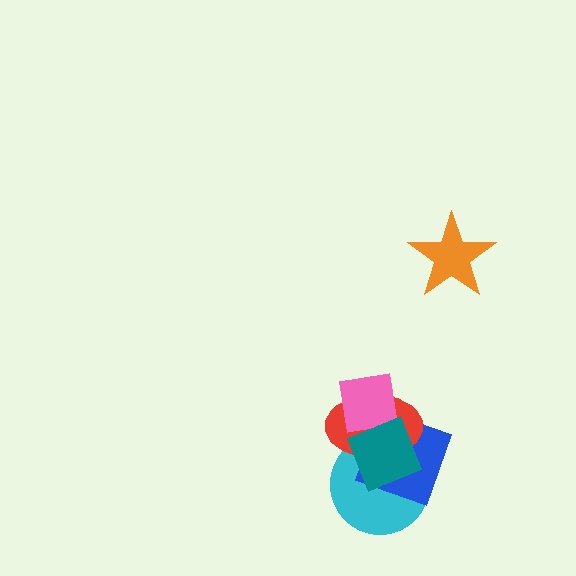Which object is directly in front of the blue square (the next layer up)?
The red ellipse is directly in front of the blue square.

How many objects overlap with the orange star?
0 objects overlap with the orange star.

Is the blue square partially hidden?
Yes, it is partially covered by another shape.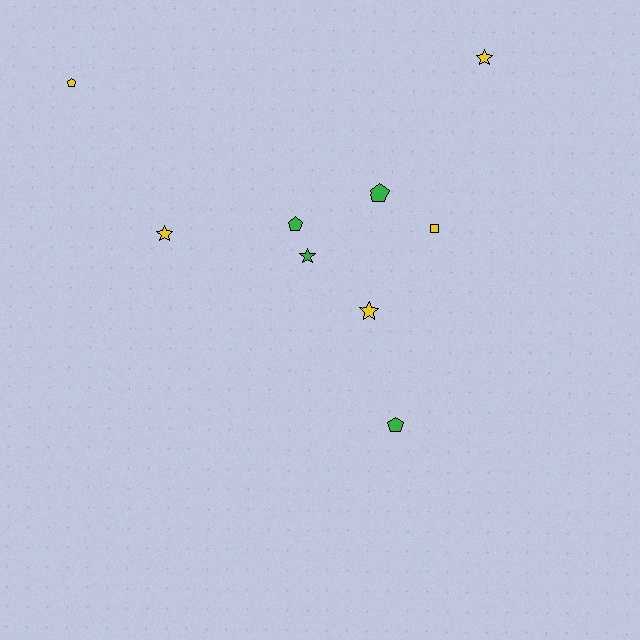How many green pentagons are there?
There are 3 green pentagons.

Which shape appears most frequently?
Pentagon, with 4 objects.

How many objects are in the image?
There are 9 objects.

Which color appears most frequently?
Yellow, with 5 objects.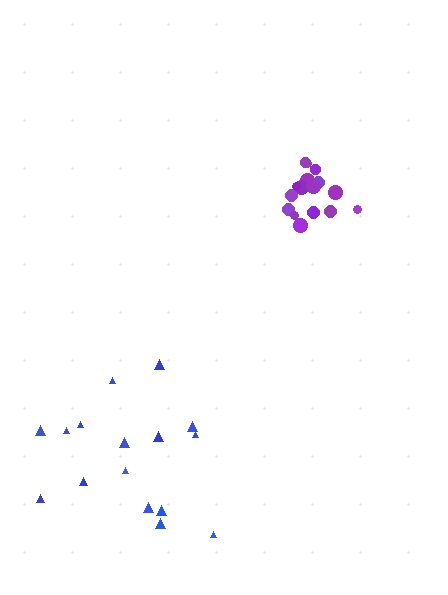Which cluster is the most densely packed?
Purple.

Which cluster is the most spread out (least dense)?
Blue.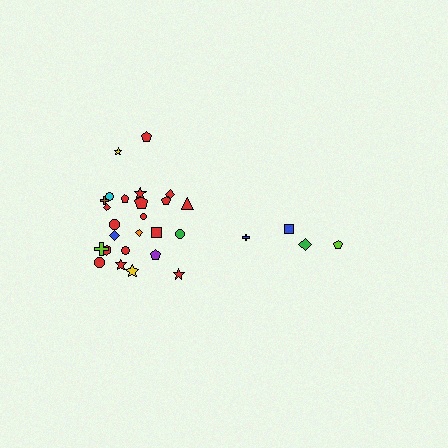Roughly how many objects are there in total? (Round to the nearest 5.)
Roughly 30 objects in total.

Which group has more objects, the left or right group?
The left group.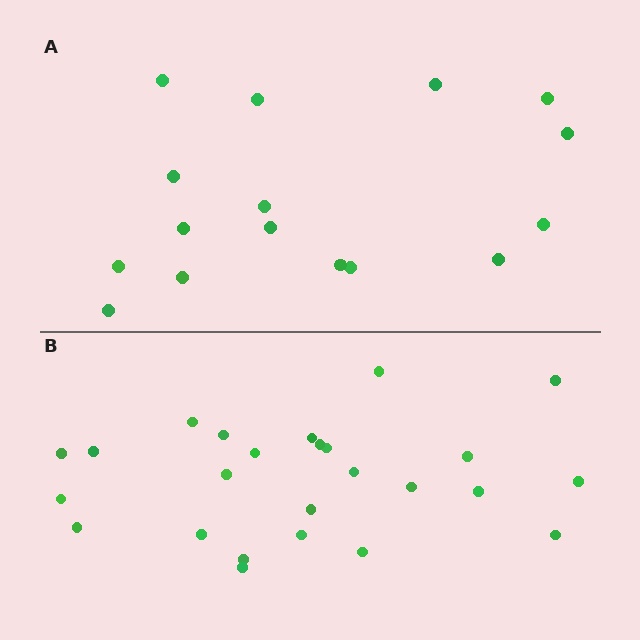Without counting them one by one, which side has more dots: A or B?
Region B (the bottom region) has more dots.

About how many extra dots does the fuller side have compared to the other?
Region B has roughly 8 or so more dots than region A.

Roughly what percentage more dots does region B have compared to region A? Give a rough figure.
About 55% more.